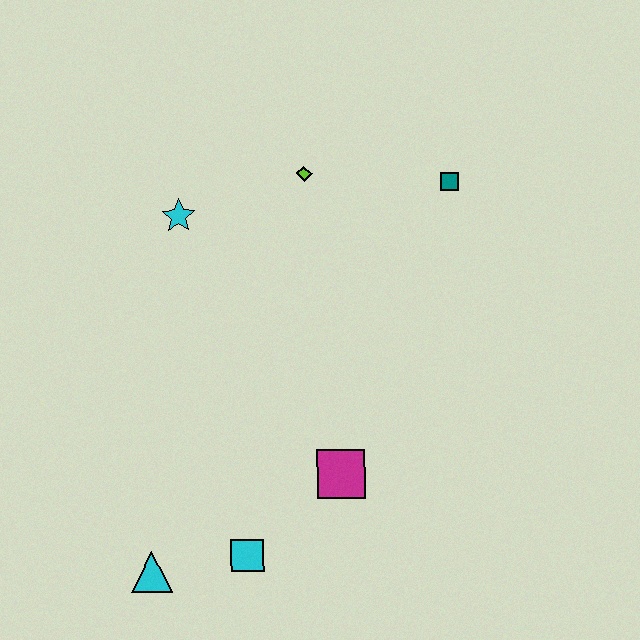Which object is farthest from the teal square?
The cyan triangle is farthest from the teal square.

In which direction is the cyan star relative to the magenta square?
The cyan star is above the magenta square.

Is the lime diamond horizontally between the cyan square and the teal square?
Yes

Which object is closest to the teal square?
The lime diamond is closest to the teal square.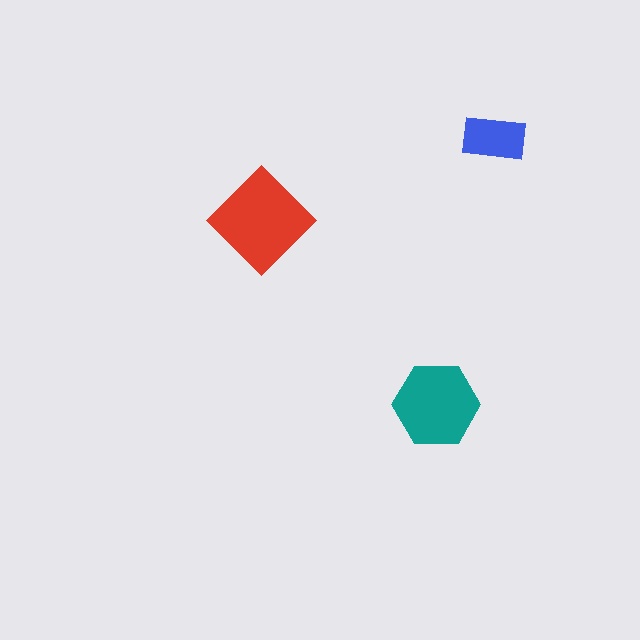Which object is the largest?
The red diamond.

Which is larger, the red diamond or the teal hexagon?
The red diamond.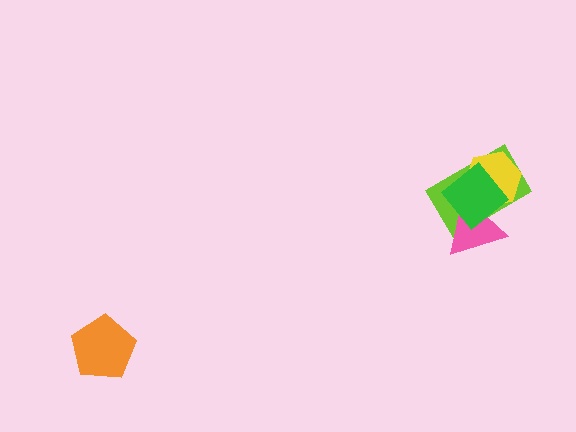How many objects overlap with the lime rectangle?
3 objects overlap with the lime rectangle.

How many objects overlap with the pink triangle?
3 objects overlap with the pink triangle.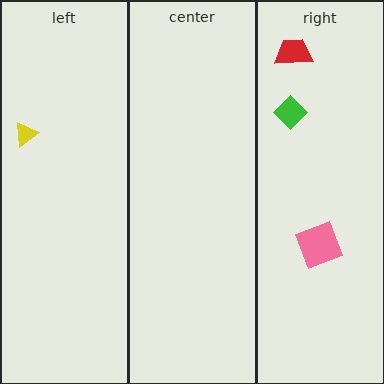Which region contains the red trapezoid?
The right region.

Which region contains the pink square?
The right region.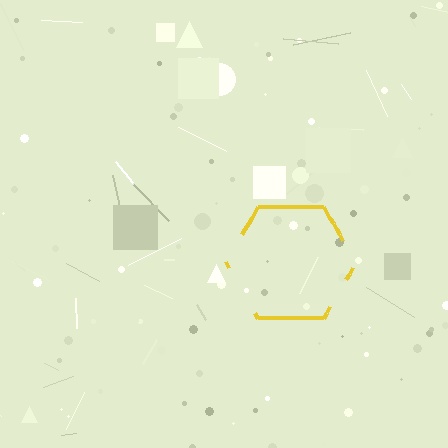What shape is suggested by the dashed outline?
The dashed outline suggests a hexagon.